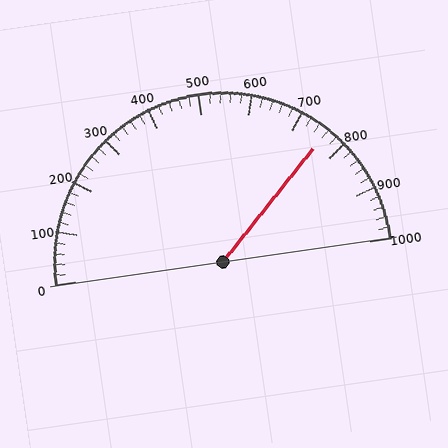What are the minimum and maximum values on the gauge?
The gauge ranges from 0 to 1000.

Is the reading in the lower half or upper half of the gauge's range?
The reading is in the upper half of the range (0 to 1000).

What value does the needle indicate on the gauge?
The needle indicates approximately 760.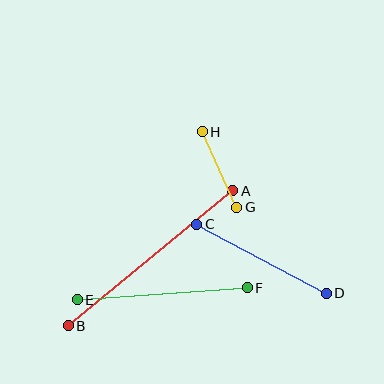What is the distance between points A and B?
The distance is approximately 213 pixels.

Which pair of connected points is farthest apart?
Points A and B are farthest apart.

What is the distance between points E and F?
The distance is approximately 170 pixels.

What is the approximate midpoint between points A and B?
The midpoint is at approximately (151, 258) pixels.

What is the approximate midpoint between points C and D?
The midpoint is at approximately (262, 259) pixels.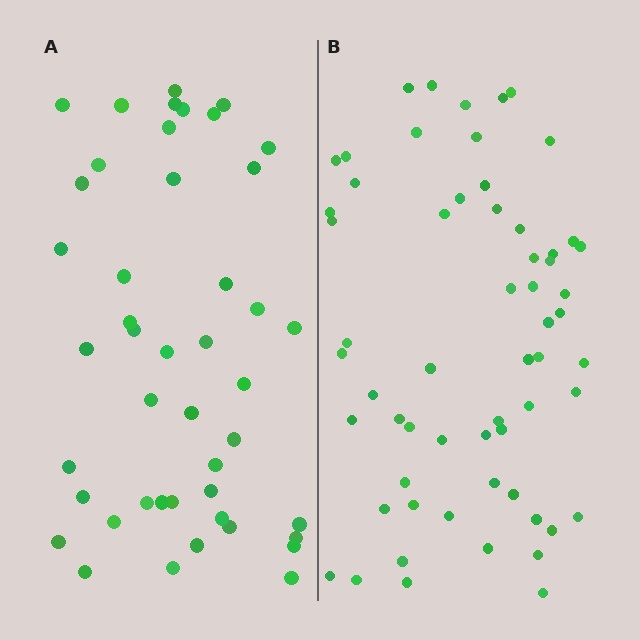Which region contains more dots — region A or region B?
Region B (the right region) has more dots.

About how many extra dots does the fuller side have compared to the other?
Region B has approximately 15 more dots than region A.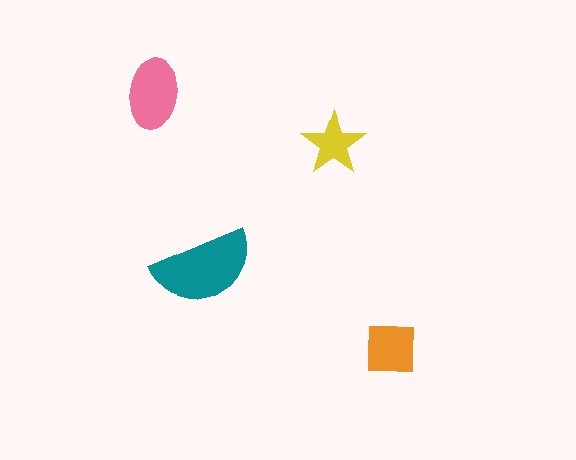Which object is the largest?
The teal semicircle.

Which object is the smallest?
The yellow star.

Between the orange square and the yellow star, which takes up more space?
The orange square.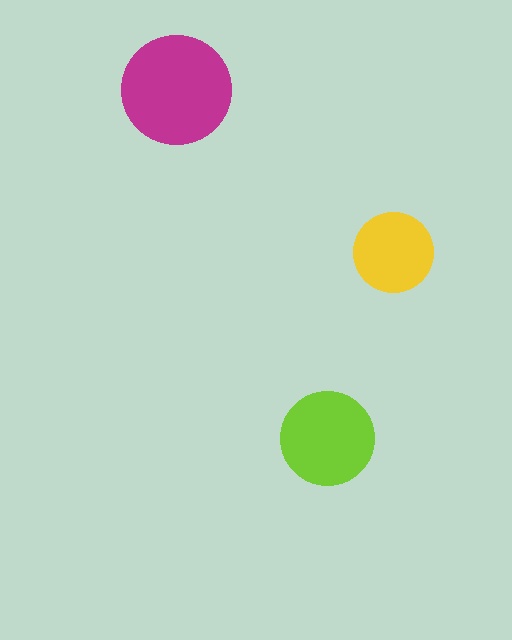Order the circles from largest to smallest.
the magenta one, the lime one, the yellow one.